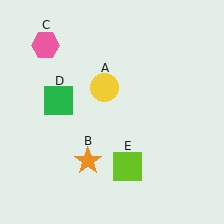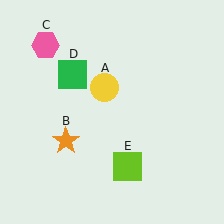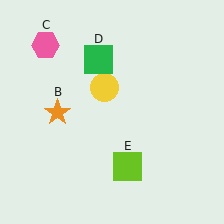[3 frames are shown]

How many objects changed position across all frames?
2 objects changed position: orange star (object B), green square (object D).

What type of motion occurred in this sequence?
The orange star (object B), green square (object D) rotated clockwise around the center of the scene.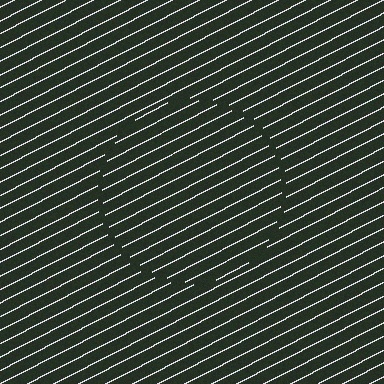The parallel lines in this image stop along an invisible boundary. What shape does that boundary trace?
An illusory circle. The interior of the shape contains the same grating, shifted by half a period — the contour is defined by the phase discontinuity where line-ends from the inner and outer gratings abut.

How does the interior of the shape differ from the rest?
The interior of the shape contains the same grating, shifted by half a period — the contour is defined by the phase discontinuity where line-ends from the inner and outer gratings abut.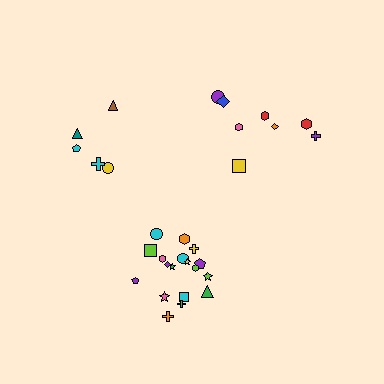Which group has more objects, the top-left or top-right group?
The top-right group.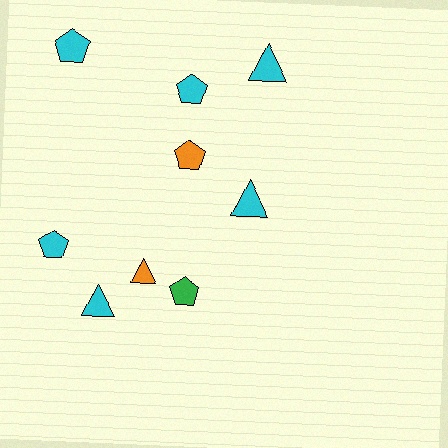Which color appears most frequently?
Cyan, with 6 objects.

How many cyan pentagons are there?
There are 3 cyan pentagons.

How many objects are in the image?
There are 9 objects.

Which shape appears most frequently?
Pentagon, with 5 objects.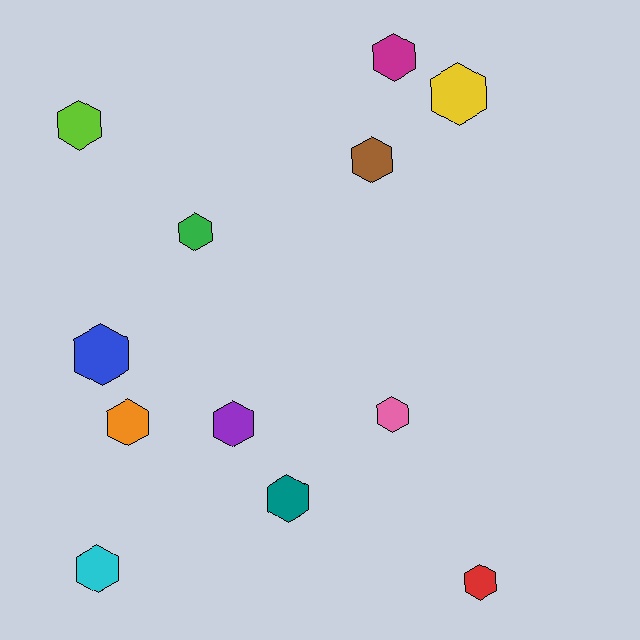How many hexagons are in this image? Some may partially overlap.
There are 12 hexagons.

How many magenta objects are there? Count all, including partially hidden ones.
There is 1 magenta object.